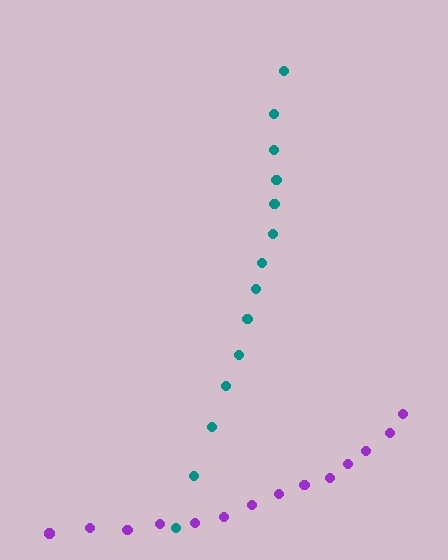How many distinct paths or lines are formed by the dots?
There are 2 distinct paths.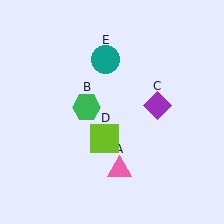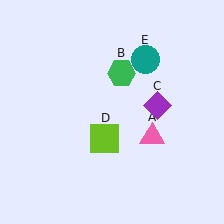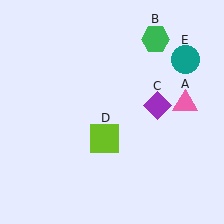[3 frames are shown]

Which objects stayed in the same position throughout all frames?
Purple diamond (object C) and lime square (object D) remained stationary.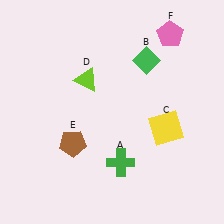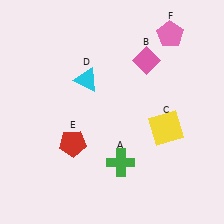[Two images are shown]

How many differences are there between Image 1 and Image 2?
There are 3 differences between the two images.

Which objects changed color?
B changed from green to pink. D changed from lime to cyan. E changed from brown to red.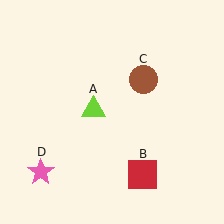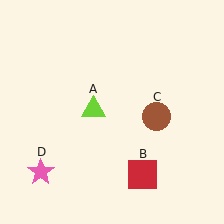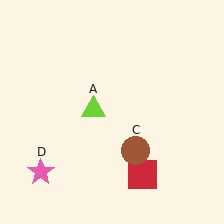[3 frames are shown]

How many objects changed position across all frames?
1 object changed position: brown circle (object C).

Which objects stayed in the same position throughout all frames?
Lime triangle (object A) and red square (object B) and pink star (object D) remained stationary.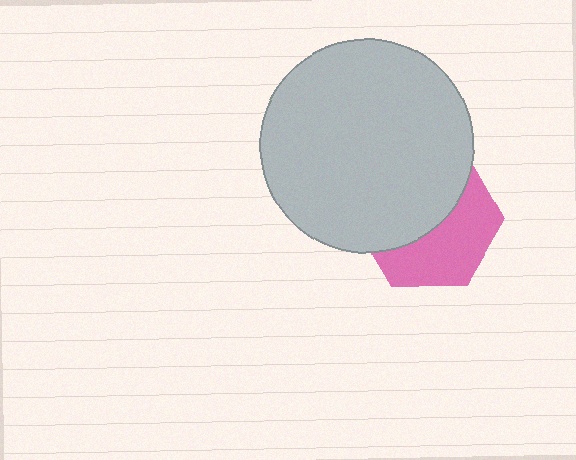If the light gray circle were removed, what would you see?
You would see the complete pink hexagon.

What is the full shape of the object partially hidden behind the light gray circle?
The partially hidden object is a pink hexagon.